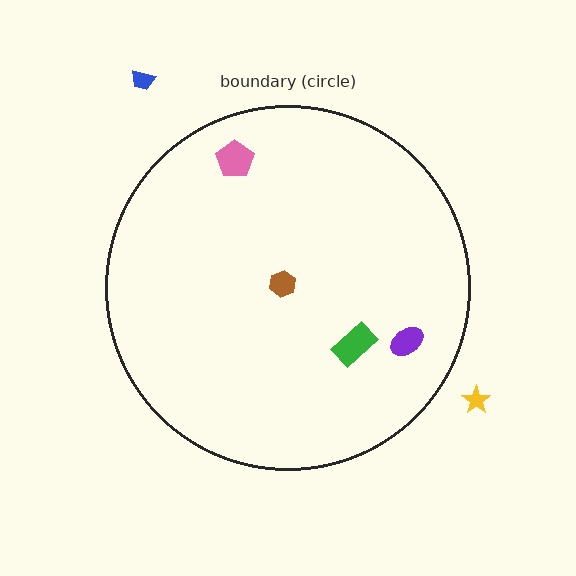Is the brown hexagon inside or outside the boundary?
Inside.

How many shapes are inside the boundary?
4 inside, 2 outside.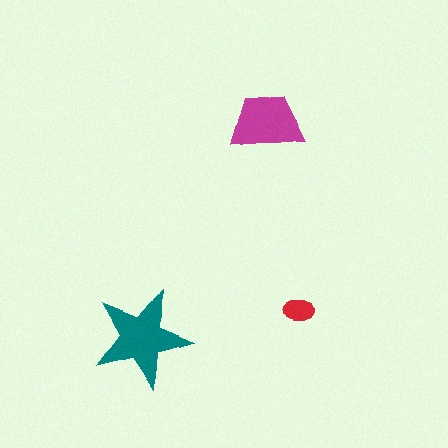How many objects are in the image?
There are 3 objects in the image.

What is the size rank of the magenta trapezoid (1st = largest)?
2nd.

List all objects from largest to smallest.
The teal star, the magenta trapezoid, the red ellipse.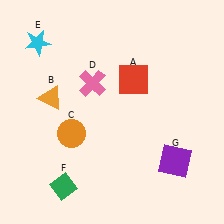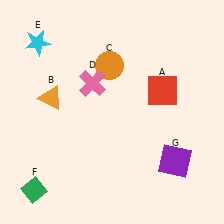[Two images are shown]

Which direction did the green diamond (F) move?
The green diamond (F) moved left.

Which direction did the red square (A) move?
The red square (A) moved right.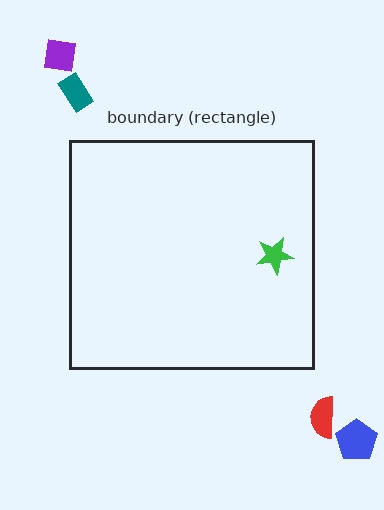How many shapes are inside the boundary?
1 inside, 4 outside.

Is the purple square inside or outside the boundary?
Outside.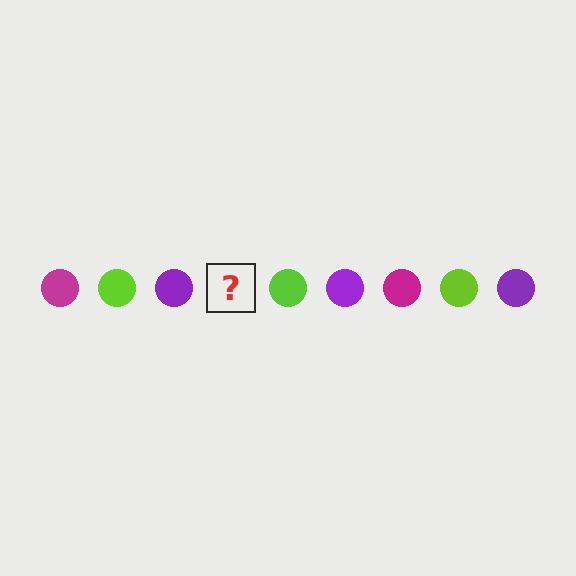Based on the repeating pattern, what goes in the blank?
The blank should be a magenta circle.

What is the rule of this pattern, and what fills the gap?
The rule is that the pattern cycles through magenta, lime, purple circles. The gap should be filled with a magenta circle.